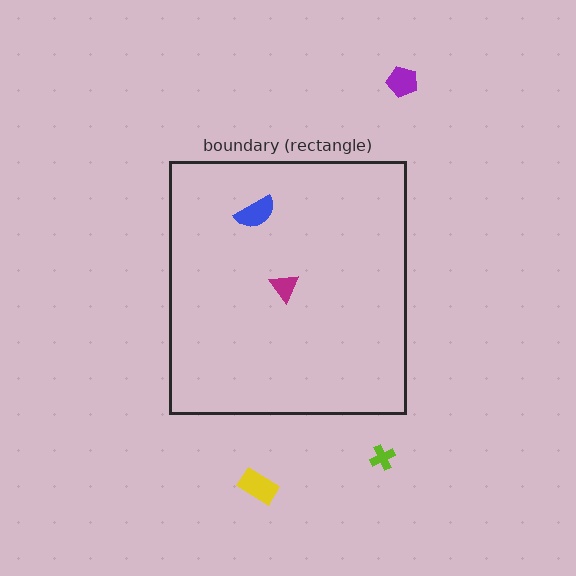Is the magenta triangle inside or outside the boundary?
Inside.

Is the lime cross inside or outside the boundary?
Outside.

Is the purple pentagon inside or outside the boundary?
Outside.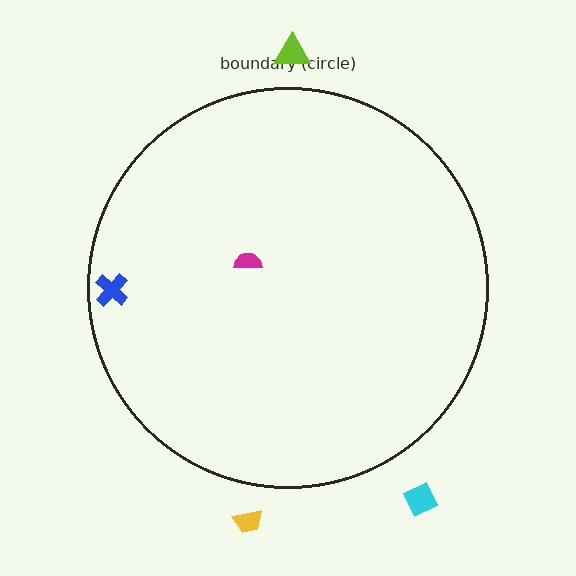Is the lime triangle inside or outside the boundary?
Outside.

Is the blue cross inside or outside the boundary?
Inside.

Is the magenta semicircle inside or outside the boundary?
Inside.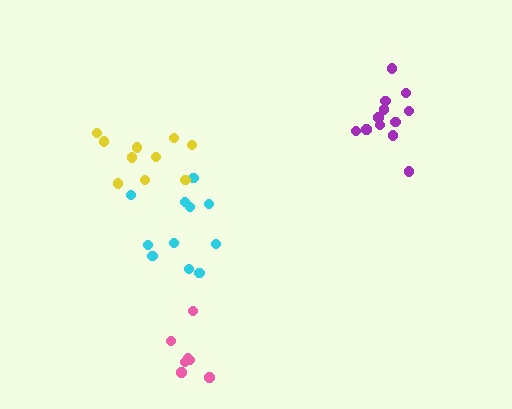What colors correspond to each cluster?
The clusters are colored: purple, cyan, yellow, pink.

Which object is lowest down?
The pink cluster is bottommost.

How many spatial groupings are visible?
There are 4 spatial groupings.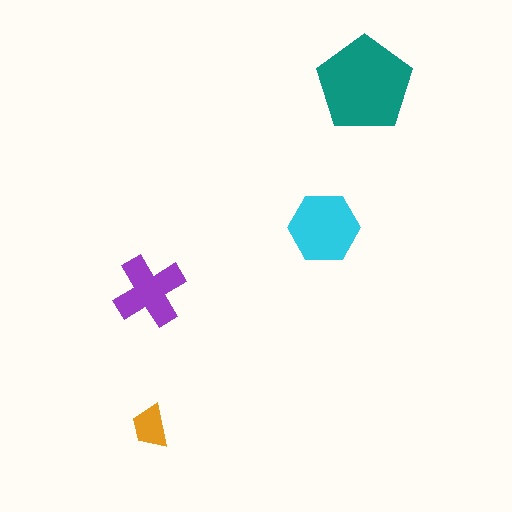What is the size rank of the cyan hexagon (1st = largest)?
2nd.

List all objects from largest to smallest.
The teal pentagon, the cyan hexagon, the purple cross, the orange trapezoid.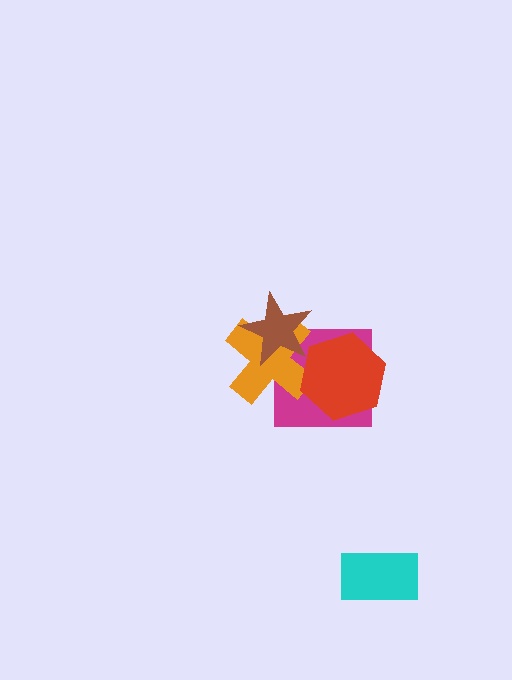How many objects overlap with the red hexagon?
2 objects overlap with the red hexagon.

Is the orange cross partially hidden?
Yes, it is partially covered by another shape.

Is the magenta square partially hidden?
Yes, it is partially covered by another shape.